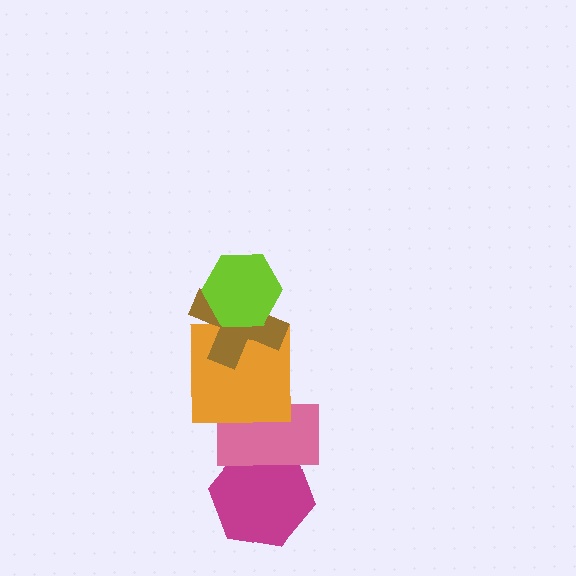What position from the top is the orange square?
The orange square is 3rd from the top.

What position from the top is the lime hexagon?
The lime hexagon is 1st from the top.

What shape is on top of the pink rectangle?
The orange square is on top of the pink rectangle.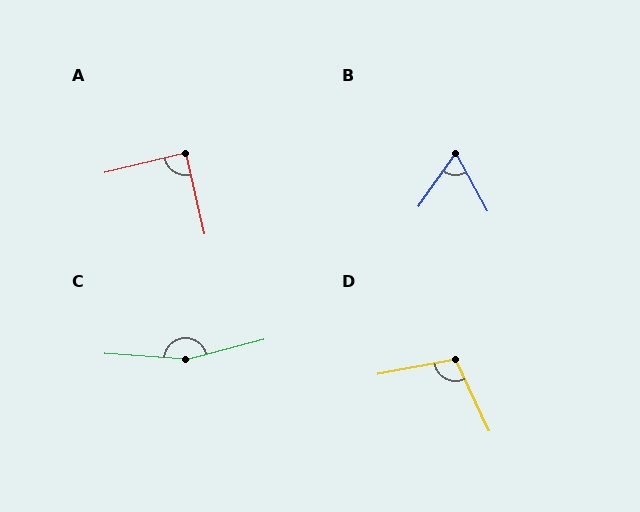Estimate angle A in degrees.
Approximately 89 degrees.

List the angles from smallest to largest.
B (64°), A (89°), D (104°), C (162°).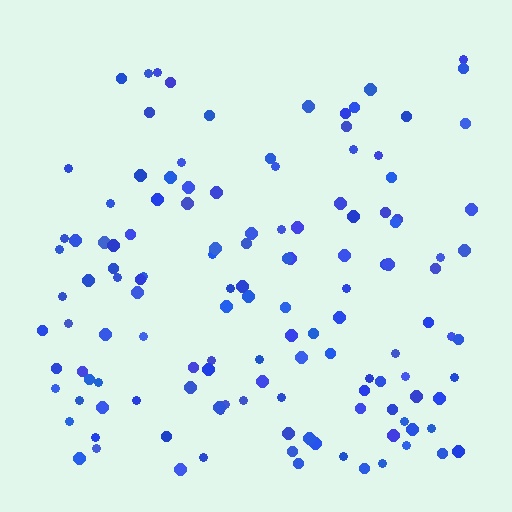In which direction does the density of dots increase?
From top to bottom, with the bottom side densest.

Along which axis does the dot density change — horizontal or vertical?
Vertical.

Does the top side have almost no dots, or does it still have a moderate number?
Still a moderate number, just noticeably fewer than the bottom.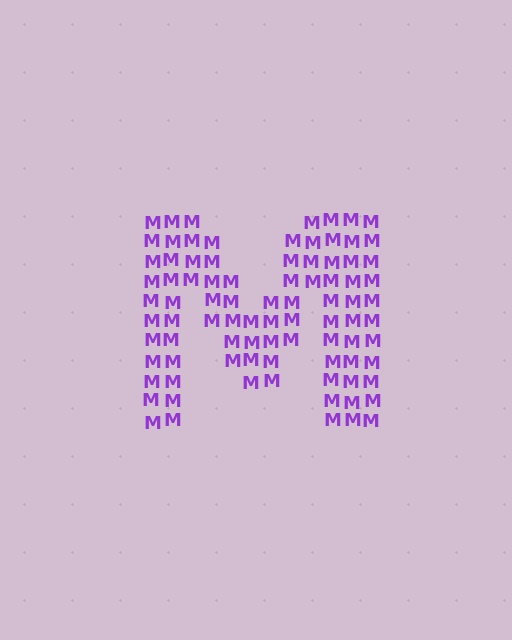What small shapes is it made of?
It is made of small letter M's.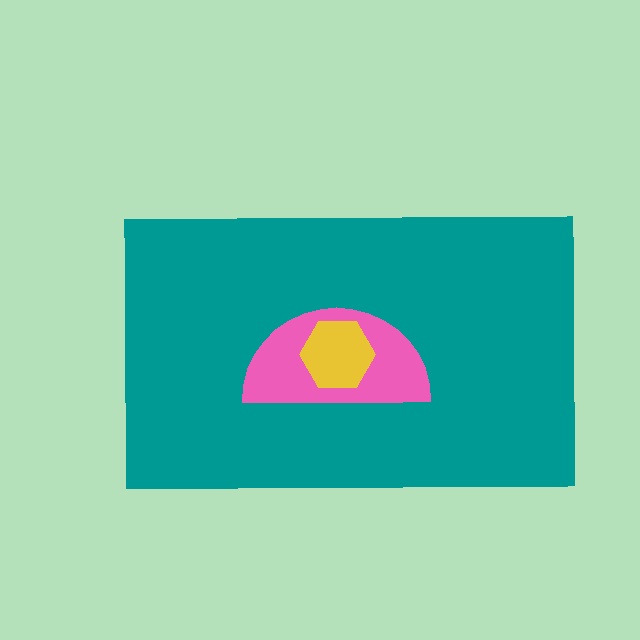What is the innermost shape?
The yellow hexagon.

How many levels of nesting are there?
3.